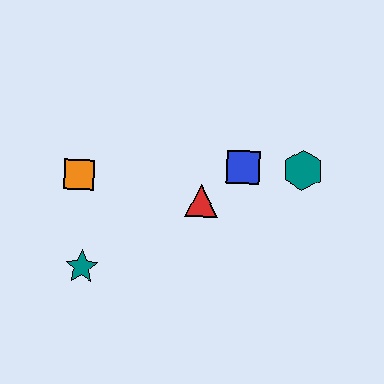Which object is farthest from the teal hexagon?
The teal star is farthest from the teal hexagon.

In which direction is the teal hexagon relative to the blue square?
The teal hexagon is to the right of the blue square.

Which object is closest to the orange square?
The teal star is closest to the orange square.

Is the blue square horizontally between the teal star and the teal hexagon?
Yes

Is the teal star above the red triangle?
No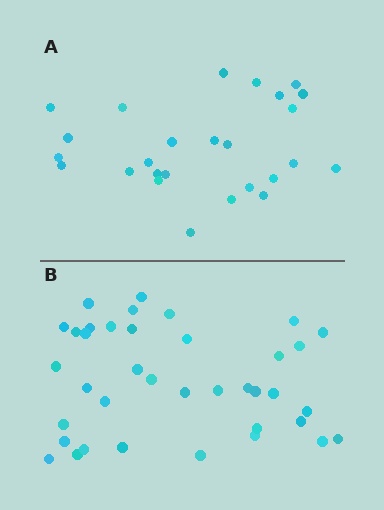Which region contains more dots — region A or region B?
Region B (the bottom region) has more dots.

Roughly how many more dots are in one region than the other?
Region B has roughly 12 or so more dots than region A.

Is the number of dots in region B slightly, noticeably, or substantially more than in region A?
Region B has substantially more. The ratio is roughly 1.5 to 1.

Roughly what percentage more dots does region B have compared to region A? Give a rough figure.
About 45% more.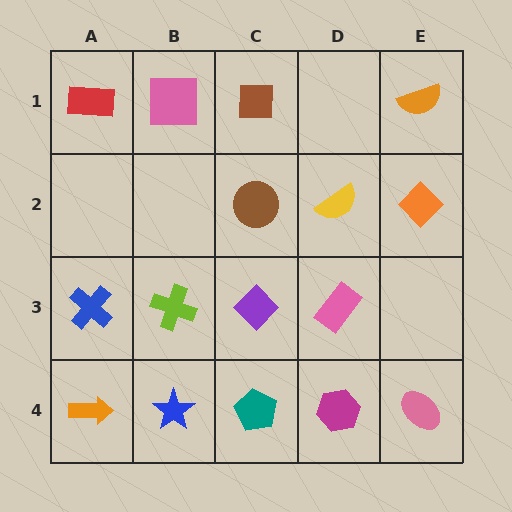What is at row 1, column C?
A brown square.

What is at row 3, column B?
A lime cross.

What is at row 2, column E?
An orange diamond.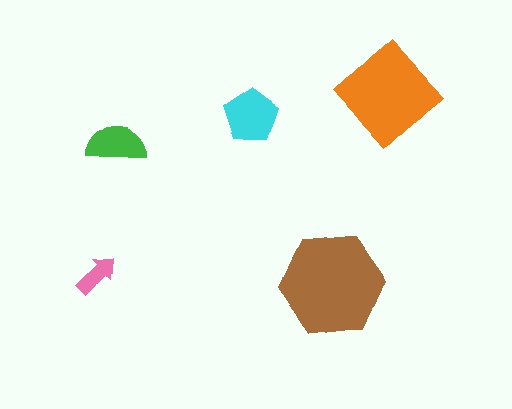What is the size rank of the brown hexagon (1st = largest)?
1st.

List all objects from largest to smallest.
The brown hexagon, the orange diamond, the cyan pentagon, the green semicircle, the pink arrow.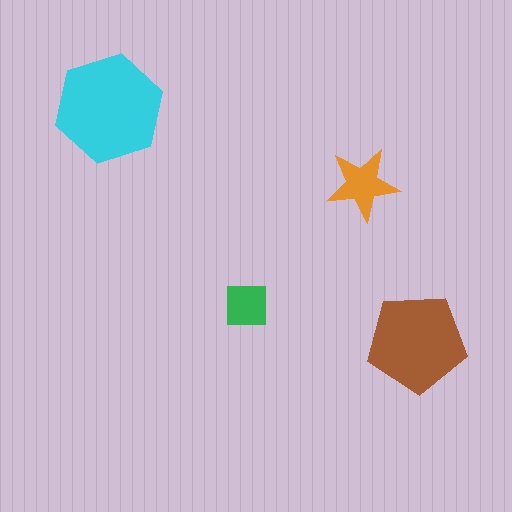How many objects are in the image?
There are 4 objects in the image.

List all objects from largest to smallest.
The cyan hexagon, the brown pentagon, the orange star, the green square.